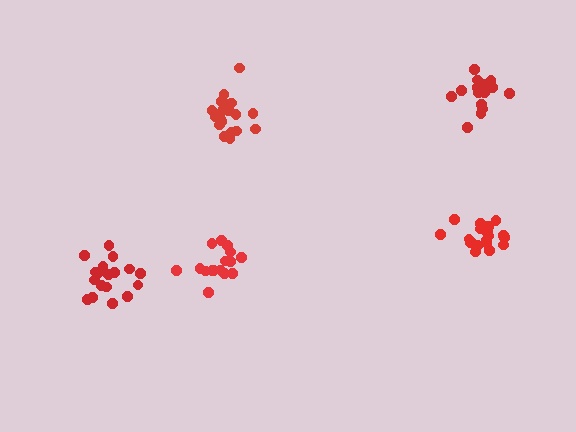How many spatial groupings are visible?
There are 5 spatial groupings.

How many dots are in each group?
Group 1: 21 dots, Group 2: 16 dots, Group 3: 20 dots, Group 4: 16 dots, Group 5: 19 dots (92 total).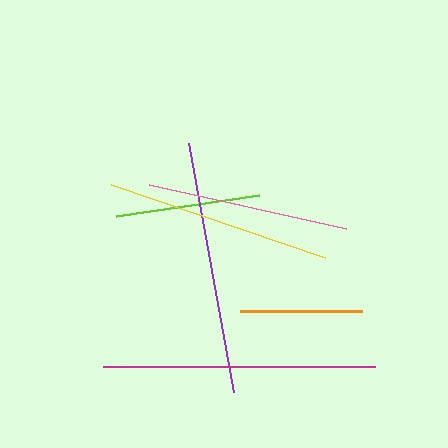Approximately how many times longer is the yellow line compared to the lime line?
The yellow line is approximately 1.6 times the length of the lime line.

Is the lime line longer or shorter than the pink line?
The pink line is longer than the lime line.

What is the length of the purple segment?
The purple segment is approximately 253 pixels long.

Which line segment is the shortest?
The orange line is the shortest at approximately 121 pixels.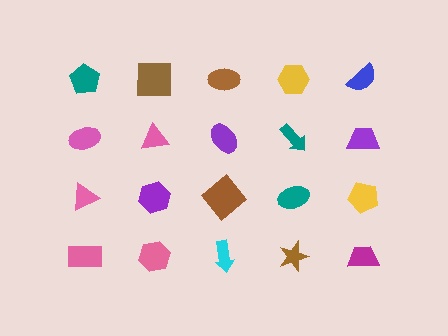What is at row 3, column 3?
A brown diamond.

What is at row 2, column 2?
A pink triangle.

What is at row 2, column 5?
A purple trapezoid.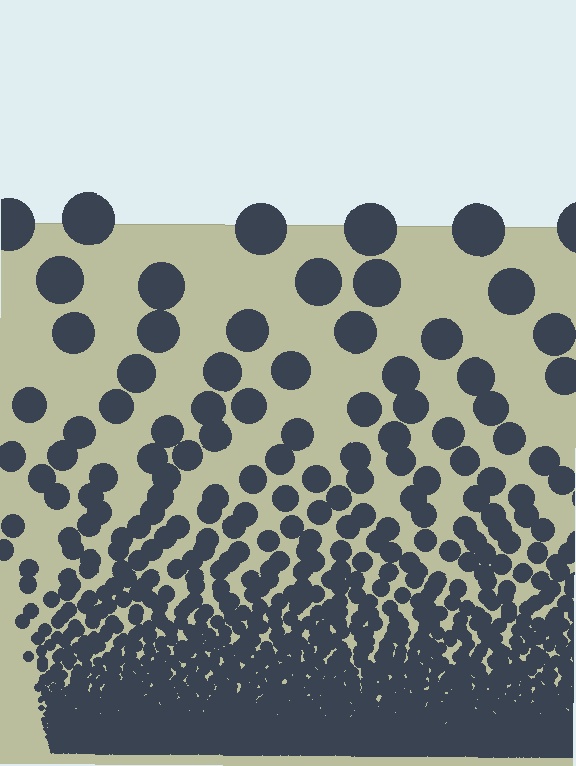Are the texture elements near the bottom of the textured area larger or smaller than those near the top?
Smaller. The gradient is inverted — elements near the bottom are smaller and denser.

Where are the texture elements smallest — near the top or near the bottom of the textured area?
Near the bottom.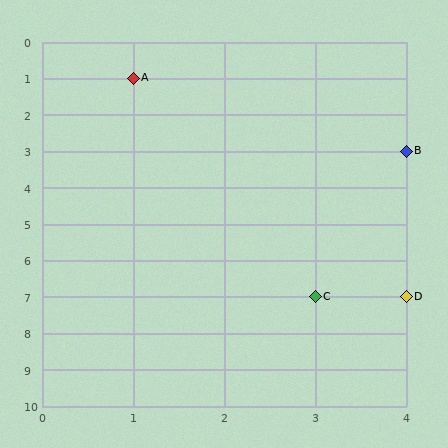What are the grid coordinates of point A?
Point A is at grid coordinates (1, 1).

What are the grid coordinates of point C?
Point C is at grid coordinates (3, 7).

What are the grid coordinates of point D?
Point D is at grid coordinates (4, 7).